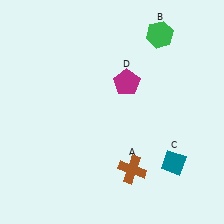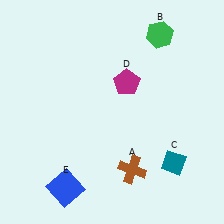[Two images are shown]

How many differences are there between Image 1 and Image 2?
There is 1 difference between the two images.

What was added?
A blue square (E) was added in Image 2.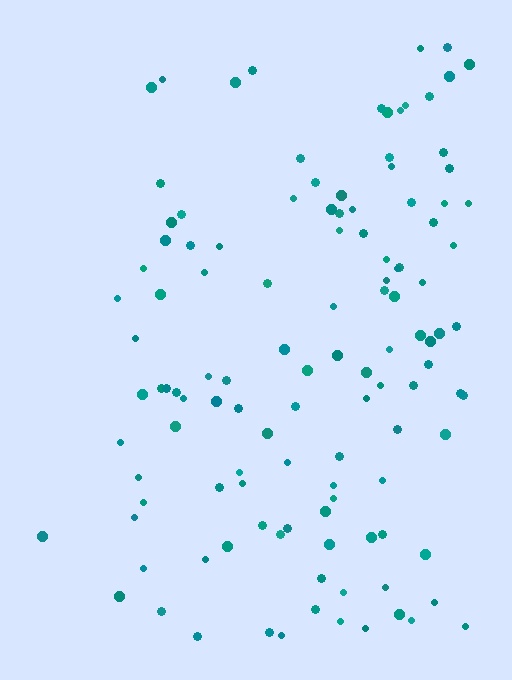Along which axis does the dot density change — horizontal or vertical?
Horizontal.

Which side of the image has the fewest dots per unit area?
The left.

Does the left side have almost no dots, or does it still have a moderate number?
Still a moderate number, just noticeably fewer than the right.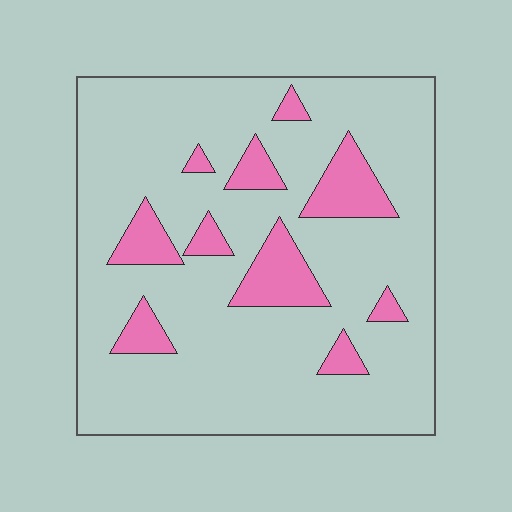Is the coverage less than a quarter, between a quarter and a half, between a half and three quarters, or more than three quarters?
Less than a quarter.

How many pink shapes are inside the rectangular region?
10.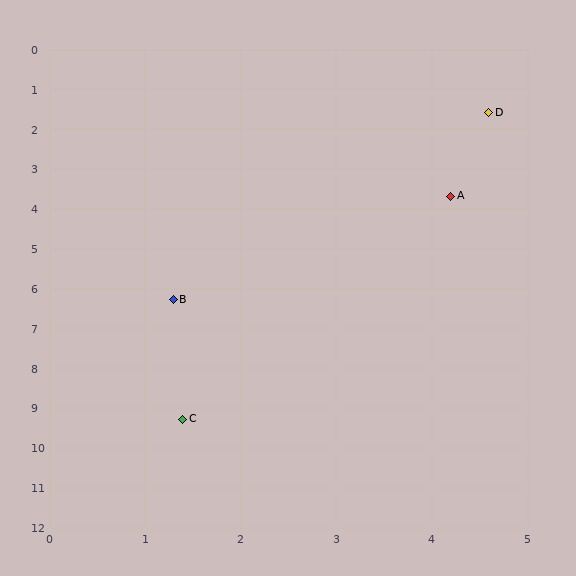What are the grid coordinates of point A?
Point A is at approximately (4.2, 3.7).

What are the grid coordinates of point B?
Point B is at approximately (1.3, 6.3).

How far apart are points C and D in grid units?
Points C and D are about 8.3 grid units apart.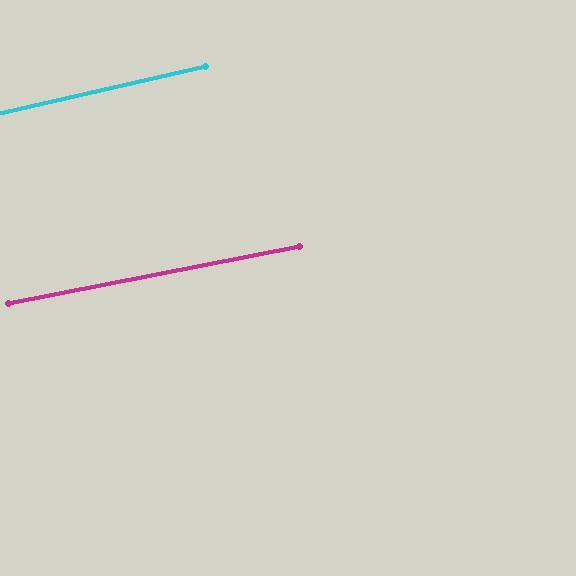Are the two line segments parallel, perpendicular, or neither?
Parallel — their directions differ by only 1.8°.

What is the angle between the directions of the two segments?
Approximately 2 degrees.